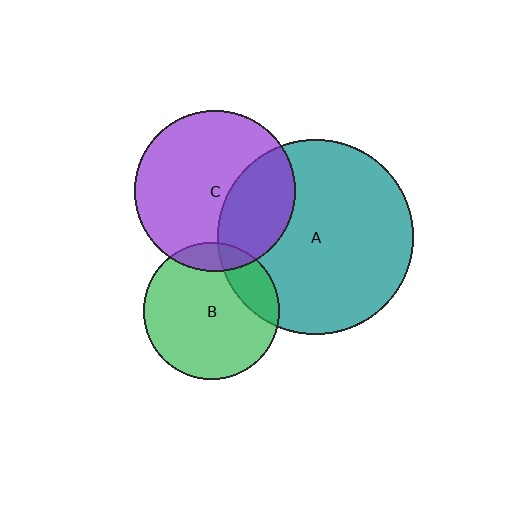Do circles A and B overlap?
Yes.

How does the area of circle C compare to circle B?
Approximately 1.4 times.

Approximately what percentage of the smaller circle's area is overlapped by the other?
Approximately 20%.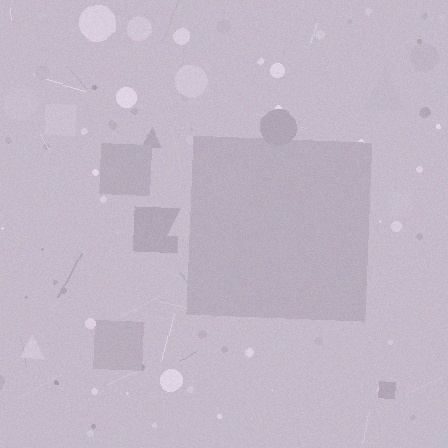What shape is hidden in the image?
A square is hidden in the image.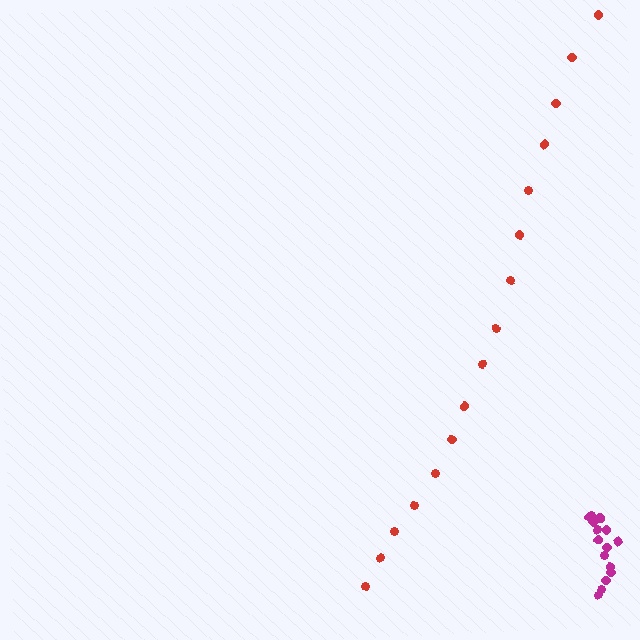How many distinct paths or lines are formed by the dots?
There are 2 distinct paths.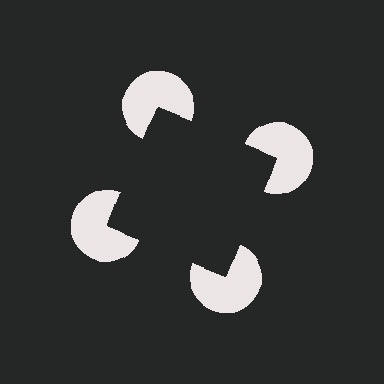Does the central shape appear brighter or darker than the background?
It typically appears slightly darker than the background, even though no actual brightness change is drawn.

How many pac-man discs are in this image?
There are 4 — one at each vertex of the illusory square.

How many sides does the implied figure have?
4 sides.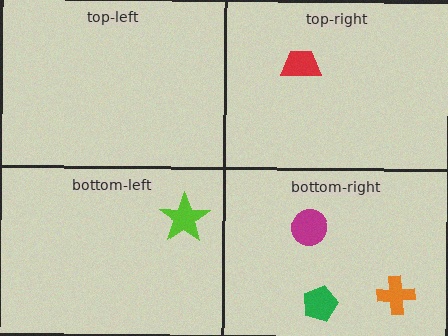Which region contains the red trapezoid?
The top-right region.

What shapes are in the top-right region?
The red trapezoid.